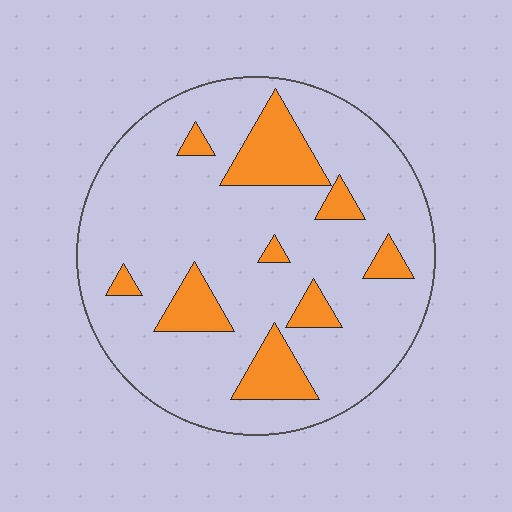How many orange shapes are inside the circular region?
9.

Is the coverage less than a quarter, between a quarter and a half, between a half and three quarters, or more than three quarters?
Less than a quarter.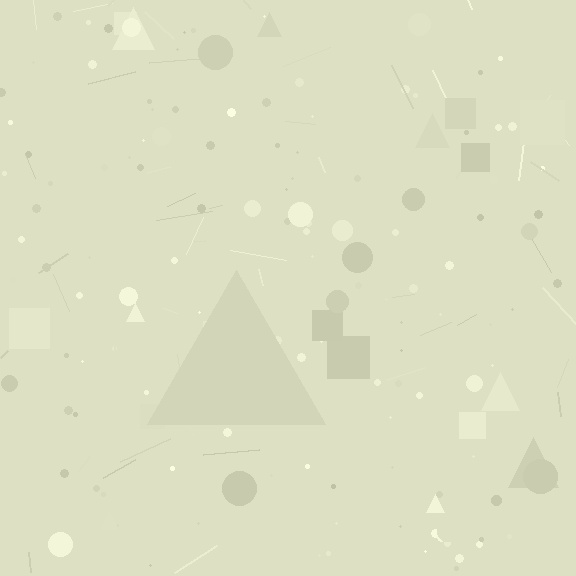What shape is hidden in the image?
A triangle is hidden in the image.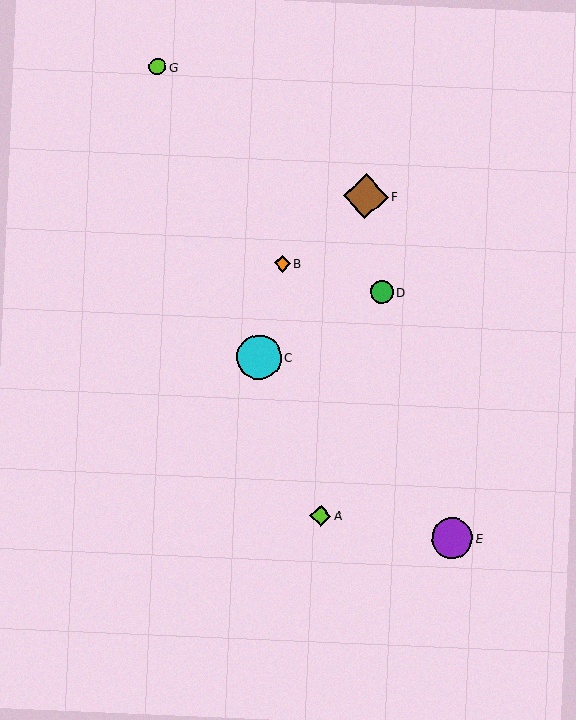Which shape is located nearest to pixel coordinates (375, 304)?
The green circle (labeled D) at (382, 292) is nearest to that location.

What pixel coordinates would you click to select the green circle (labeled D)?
Click at (382, 292) to select the green circle D.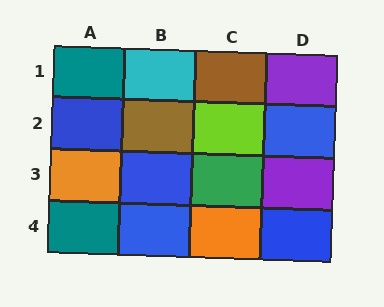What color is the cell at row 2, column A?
Blue.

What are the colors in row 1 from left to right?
Teal, cyan, brown, purple.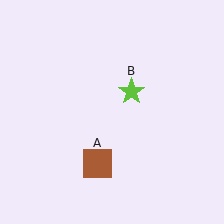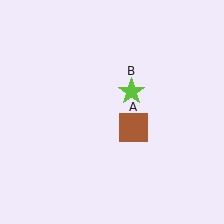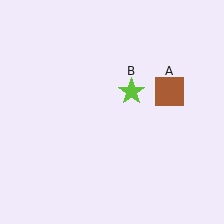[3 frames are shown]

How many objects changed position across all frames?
1 object changed position: brown square (object A).